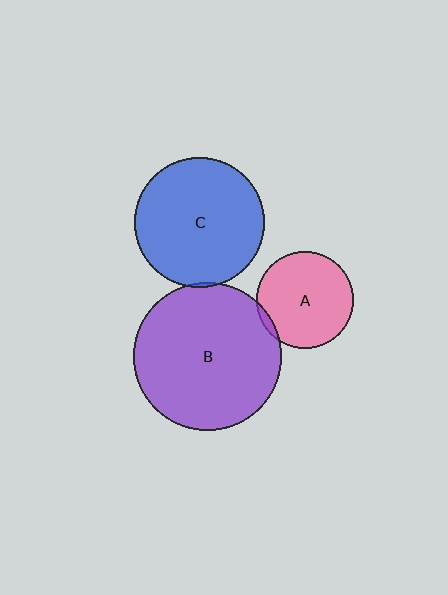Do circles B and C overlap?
Yes.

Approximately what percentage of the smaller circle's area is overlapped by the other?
Approximately 5%.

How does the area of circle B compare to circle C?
Approximately 1.3 times.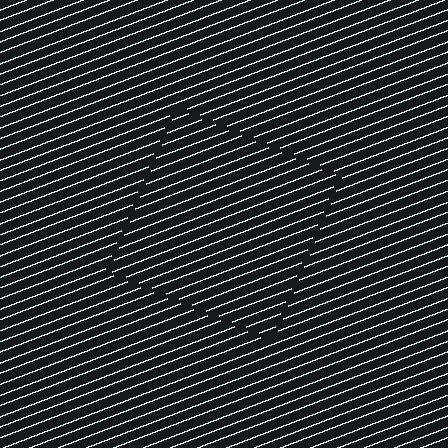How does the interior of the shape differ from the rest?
The interior of the shape contains the same grating, shifted by half a period — the contour is defined by the phase discontinuity where line-ends from the inner and outer gratings abut.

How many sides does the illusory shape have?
4 sides — the line-ends trace a square.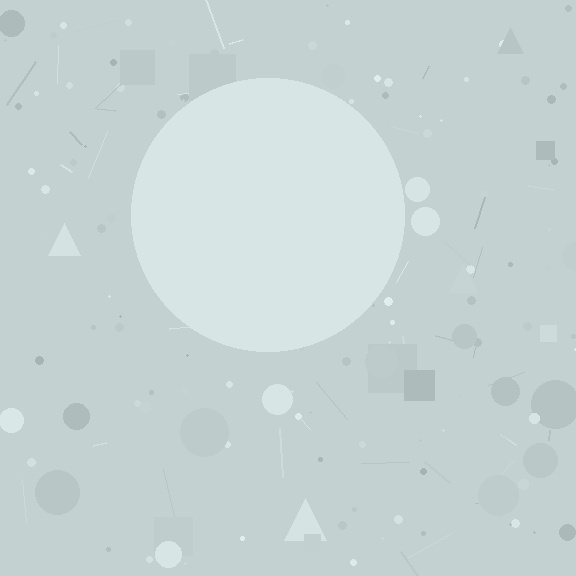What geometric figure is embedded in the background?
A circle is embedded in the background.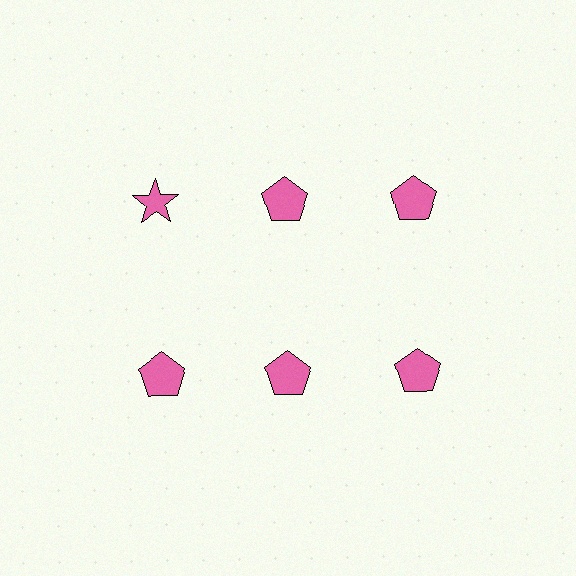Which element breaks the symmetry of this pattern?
The pink star in the top row, leftmost column breaks the symmetry. All other shapes are pink pentagons.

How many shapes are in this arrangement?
There are 6 shapes arranged in a grid pattern.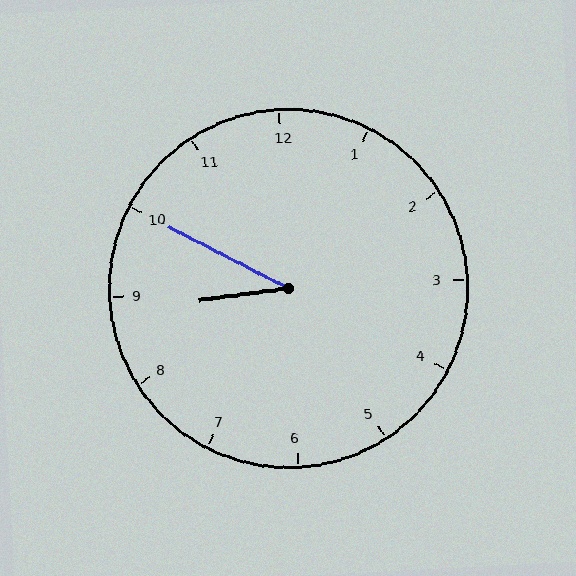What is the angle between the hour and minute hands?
Approximately 35 degrees.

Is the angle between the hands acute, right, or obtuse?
It is acute.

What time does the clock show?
8:50.